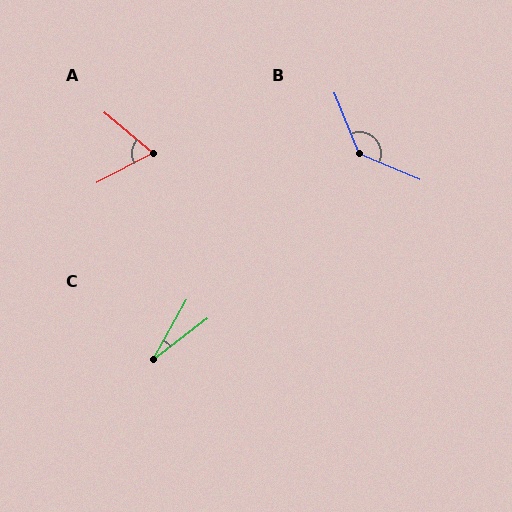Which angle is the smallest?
C, at approximately 23 degrees.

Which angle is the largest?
B, at approximately 135 degrees.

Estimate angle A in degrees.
Approximately 67 degrees.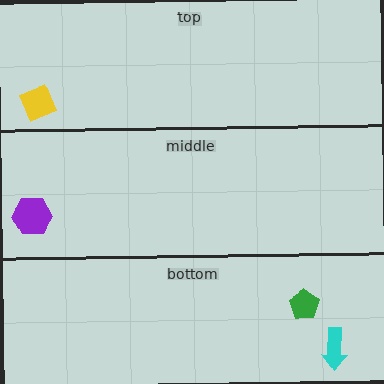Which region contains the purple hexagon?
The middle region.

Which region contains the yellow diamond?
The top region.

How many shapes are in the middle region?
1.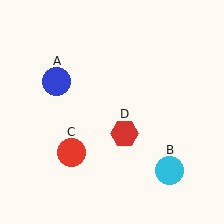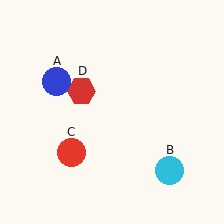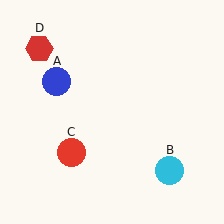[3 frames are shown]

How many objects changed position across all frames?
1 object changed position: red hexagon (object D).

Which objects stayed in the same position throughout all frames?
Blue circle (object A) and cyan circle (object B) and red circle (object C) remained stationary.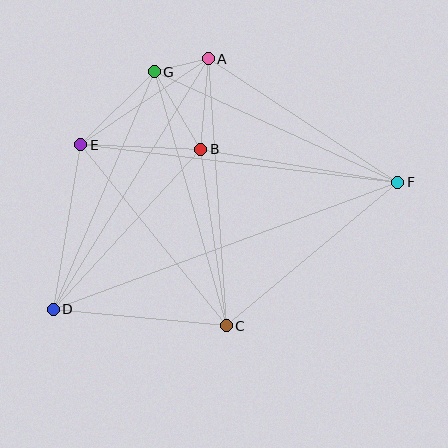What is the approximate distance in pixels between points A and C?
The distance between A and C is approximately 267 pixels.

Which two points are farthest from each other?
Points D and F are farthest from each other.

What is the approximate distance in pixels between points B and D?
The distance between B and D is approximately 217 pixels.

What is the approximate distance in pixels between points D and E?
The distance between D and E is approximately 167 pixels.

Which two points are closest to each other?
Points A and G are closest to each other.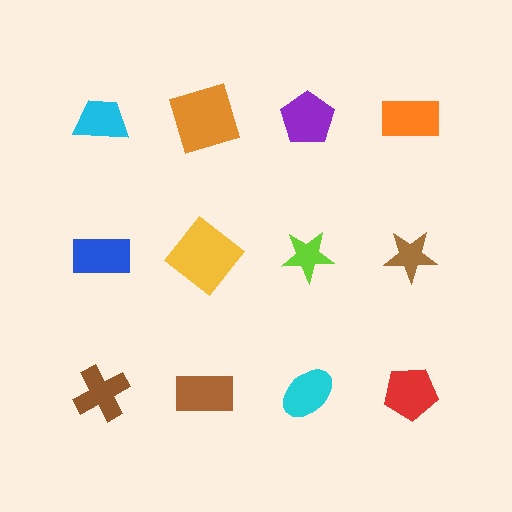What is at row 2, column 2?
A yellow diamond.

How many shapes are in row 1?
4 shapes.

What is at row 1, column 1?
A cyan trapezoid.